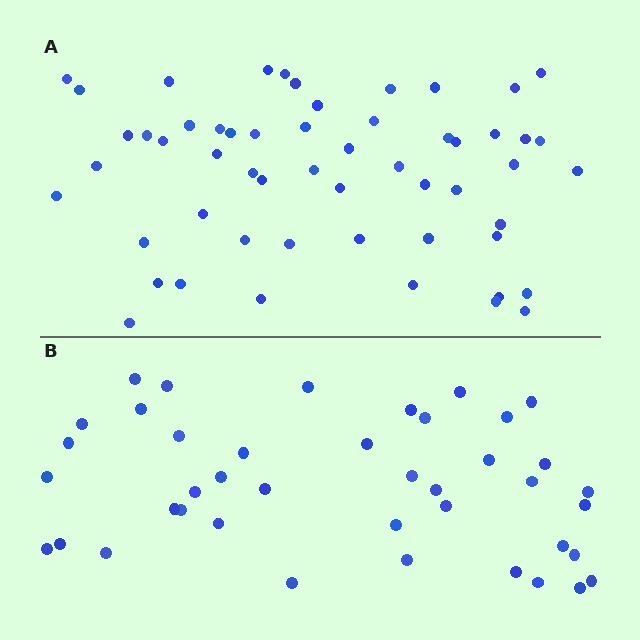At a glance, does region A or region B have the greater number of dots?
Region A (the top region) has more dots.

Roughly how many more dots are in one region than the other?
Region A has approximately 15 more dots than region B.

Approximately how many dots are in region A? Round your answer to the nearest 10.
About 60 dots. (The exact count is 55, which rounds to 60.)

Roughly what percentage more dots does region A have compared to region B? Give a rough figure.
About 35% more.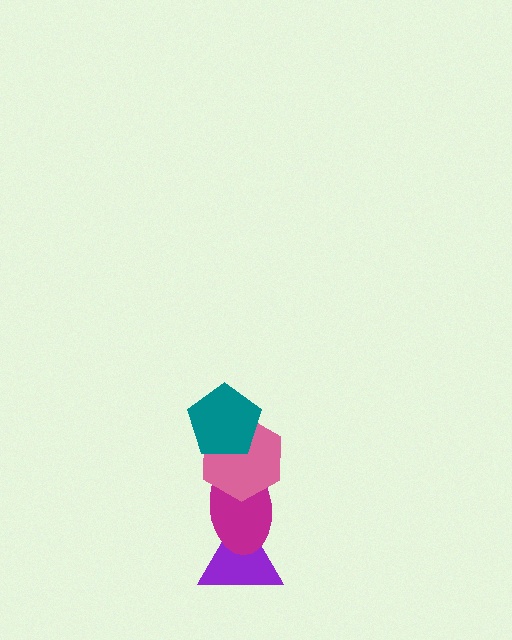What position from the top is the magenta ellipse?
The magenta ellipse is 3rd from the top.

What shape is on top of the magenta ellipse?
The pink hexagon is on top of the magenta ellipse.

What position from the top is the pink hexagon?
The pink hexagon is 2nd from the top.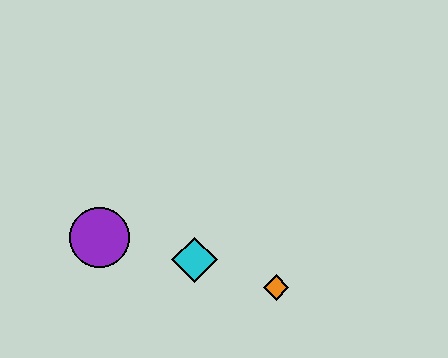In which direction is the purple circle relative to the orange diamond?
The purple circle is to the left of the orange diamond.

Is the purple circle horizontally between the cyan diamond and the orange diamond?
No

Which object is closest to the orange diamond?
The cyan diamond is closest to the orange diamond.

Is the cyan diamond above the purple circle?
No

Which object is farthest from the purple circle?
The orange diamond is farthest from the purple circle.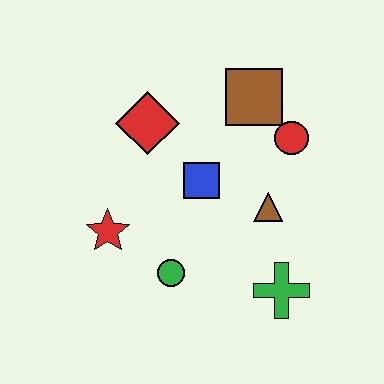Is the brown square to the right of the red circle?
No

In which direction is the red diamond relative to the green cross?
The red diamond is above the green cross.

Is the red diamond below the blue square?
No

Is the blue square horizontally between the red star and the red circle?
Yes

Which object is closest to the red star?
The green circle is closest to the red star.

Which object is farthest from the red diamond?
The green cross is farthest from the red diamond.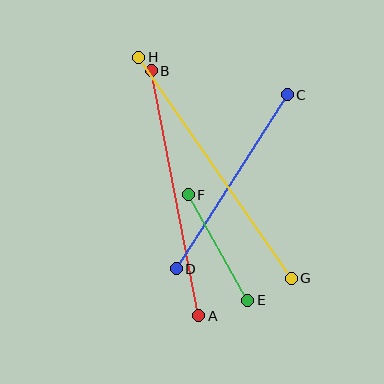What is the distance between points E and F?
The distance is approximately 121 pixels.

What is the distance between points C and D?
The distance is approximately 206 pixels.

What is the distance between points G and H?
The distance is approximately 269 pixels.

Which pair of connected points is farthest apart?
Points G and H are farthest apart.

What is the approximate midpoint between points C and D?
The midpoint is at approximately (232, 182) pixels.